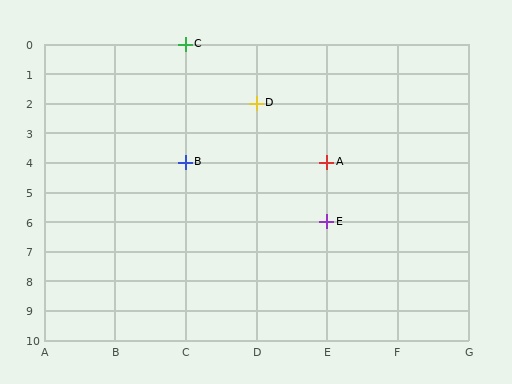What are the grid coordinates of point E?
Point E is at grid coordinates (E, 6).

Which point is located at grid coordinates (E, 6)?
Point E is at (E, 6).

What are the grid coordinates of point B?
Point B is at grid coordinates (C, 4).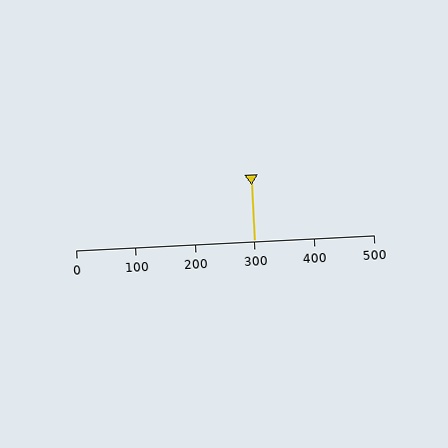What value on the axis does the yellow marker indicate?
The marker indicates approximately 300.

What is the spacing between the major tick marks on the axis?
The major ticks are spaced 100 apart.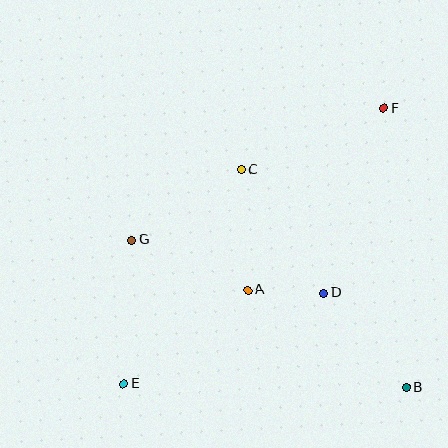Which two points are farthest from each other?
Points E and F are farthest from each other.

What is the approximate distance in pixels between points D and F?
The distance between D and F is approximately 195 pixels.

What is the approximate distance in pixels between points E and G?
The distance between E and G is approximately 144 pixels.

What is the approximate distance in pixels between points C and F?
The distance between C and F is approximately 155 pixels.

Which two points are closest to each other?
Points A and D are closest to each other.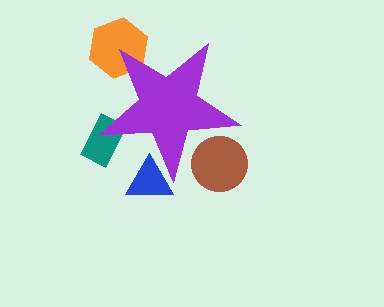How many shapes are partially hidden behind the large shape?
4 shapes are partially hidden.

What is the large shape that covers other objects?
A purple star.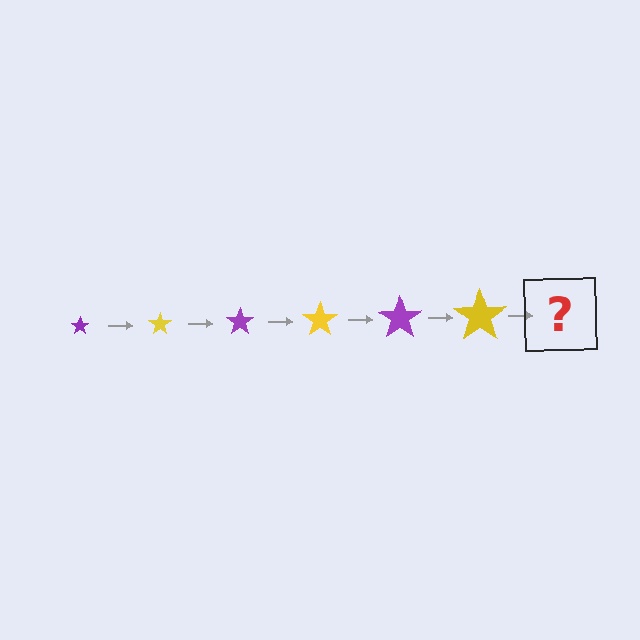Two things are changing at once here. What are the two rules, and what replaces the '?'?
The two rules are that the star grows larger each step and the color cycles through purple and yellow. The '?' should be a purple star, larger than the previous one.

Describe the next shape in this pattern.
It should be a purple star, larger than the previous one.